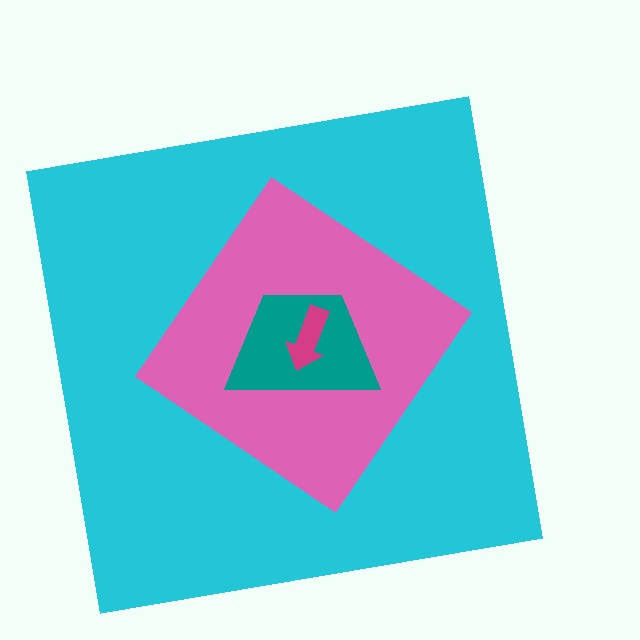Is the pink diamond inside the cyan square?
Yes.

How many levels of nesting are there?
4.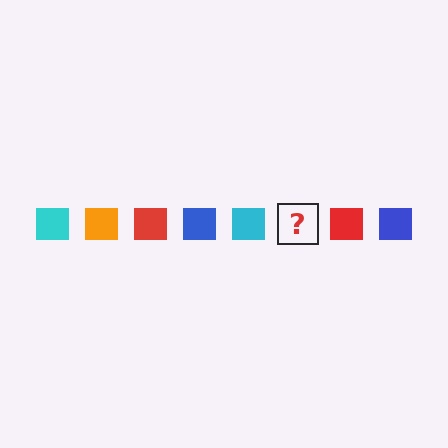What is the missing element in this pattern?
The missing element is an orange square.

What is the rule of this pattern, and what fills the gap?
The rule is that the pattern cycles through cyan, orange, red, blue squares. The gap should be filled with an orange square.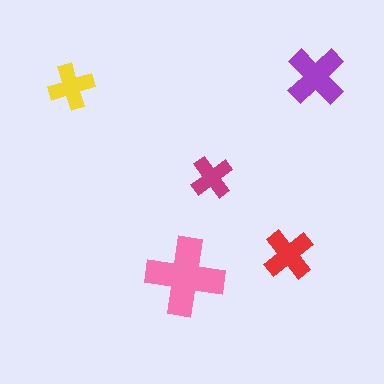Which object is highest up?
The purple cross is topmost.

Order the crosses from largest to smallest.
the pink one, the purple one, the red one, the yellow one, the magenta one.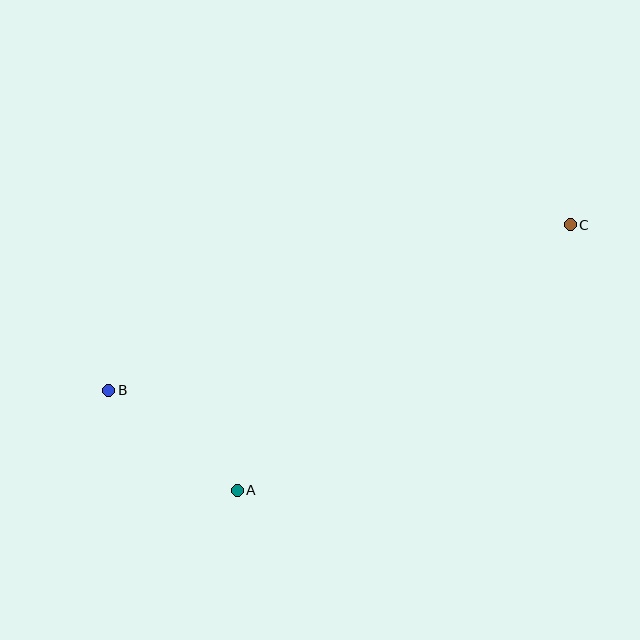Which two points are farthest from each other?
Points B and C are farthest from each other.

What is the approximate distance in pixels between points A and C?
The distance between A and C is approximately 426 pixels.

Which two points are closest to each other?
Points A and B are closest to each other.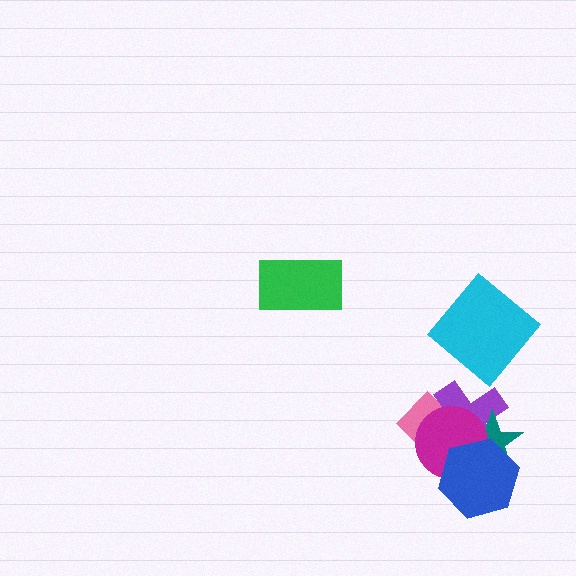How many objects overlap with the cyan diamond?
0 objects overlap with the cyan diamond.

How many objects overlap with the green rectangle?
0 objects overlap with the green rectangle.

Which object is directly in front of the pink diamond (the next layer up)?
The purple cross is directly in front of the pink diamond.